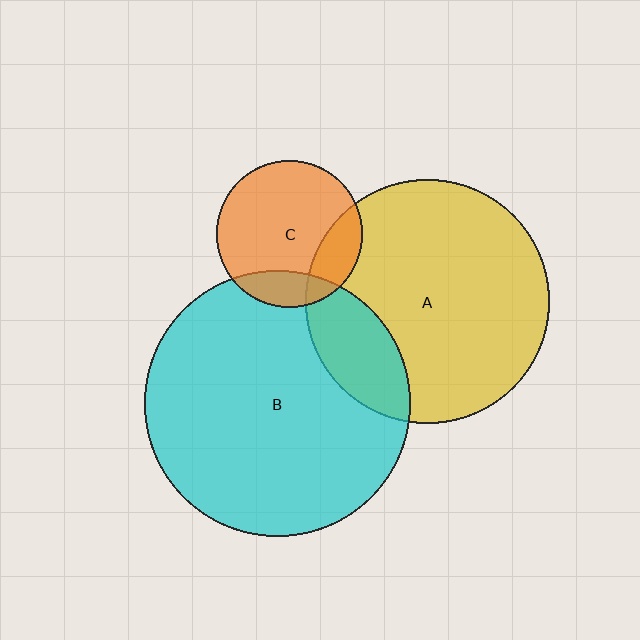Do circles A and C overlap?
Yes.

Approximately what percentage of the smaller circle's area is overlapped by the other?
Approximately 20%.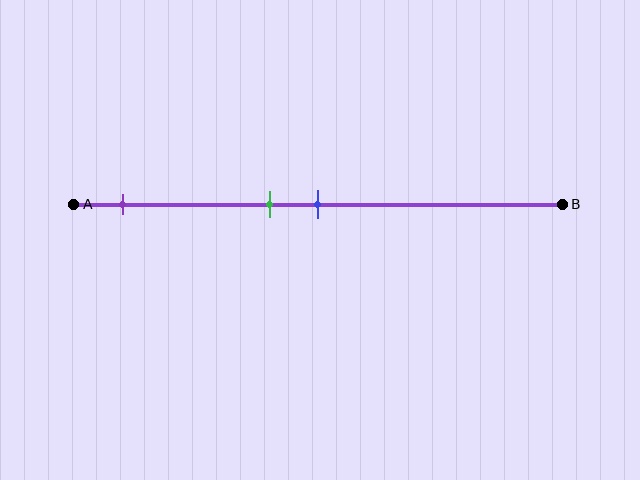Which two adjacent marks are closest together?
The green and blue marks are the closest adjacent pair.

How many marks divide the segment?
There are 3 marks dividing the segment.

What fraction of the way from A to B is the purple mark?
The purple mark is approximately 10% (0.1) of the way from A to B.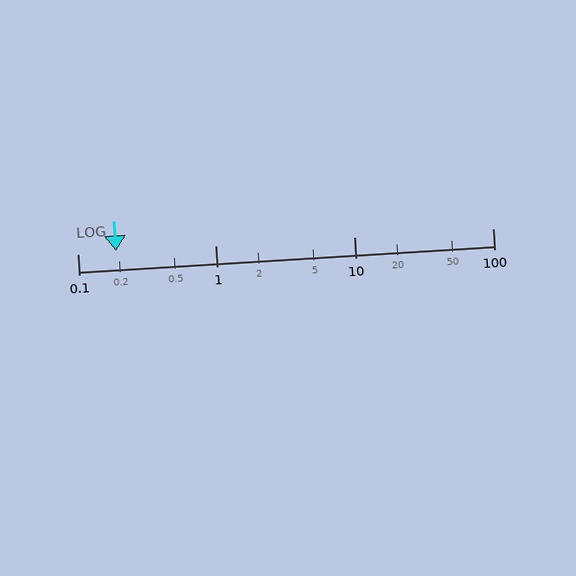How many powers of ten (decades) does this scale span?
The scale spans 3 decades, from 0.1 to 100.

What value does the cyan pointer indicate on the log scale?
The pointer indicates approximately 0.19.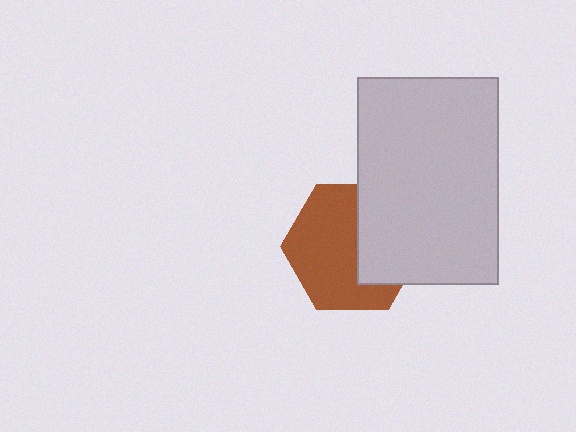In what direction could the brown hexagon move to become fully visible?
The brown hexagon could move left. That would shift it out from behind the light gray rectangle entirely.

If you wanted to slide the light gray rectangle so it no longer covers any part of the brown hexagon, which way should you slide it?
Slide it right — that is the most direct way to separate the two shapes.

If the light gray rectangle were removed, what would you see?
You would see the complete brown hexagon.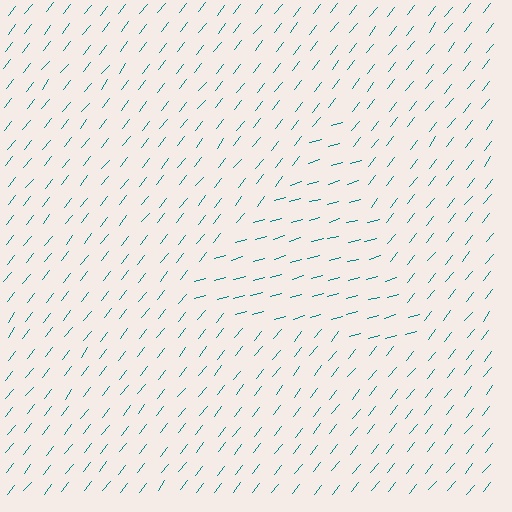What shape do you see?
I see a triangle.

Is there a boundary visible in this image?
Yes, there is a texture boundary formed by a change in line orientation.